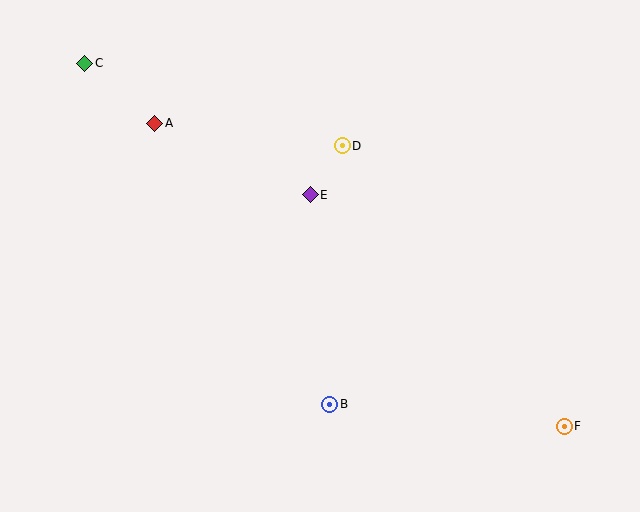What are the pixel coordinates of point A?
Point A is at (155, 123).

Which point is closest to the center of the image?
Point E at (310, 195) is closest to the center.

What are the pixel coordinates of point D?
Point D is at (342, 146).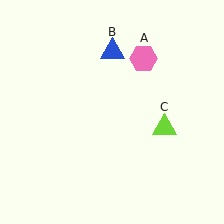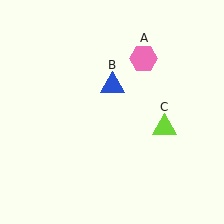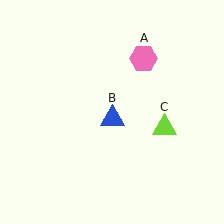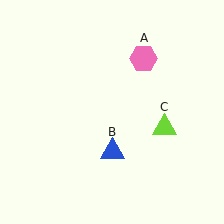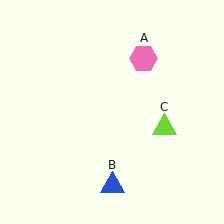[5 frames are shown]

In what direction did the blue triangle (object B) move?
The blue triangle (object B) moved down.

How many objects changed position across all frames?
1 object changed position: blue triangle (object B).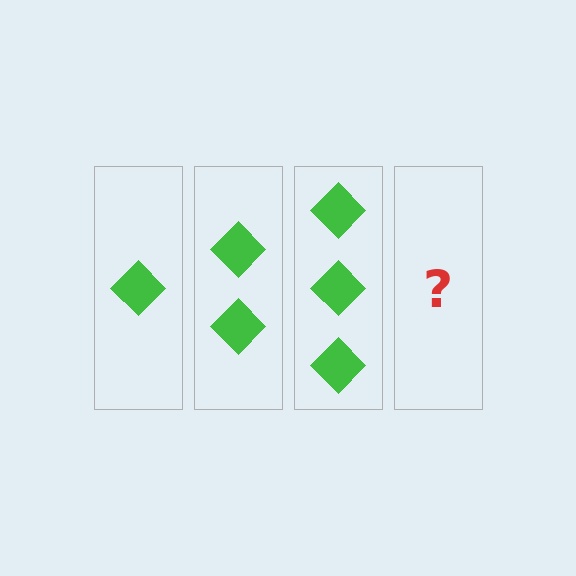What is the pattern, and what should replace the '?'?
The pattern is that each step adds one more diamond. The '?' should be 4 diamonds.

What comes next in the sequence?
The next element should be 4 diamonds.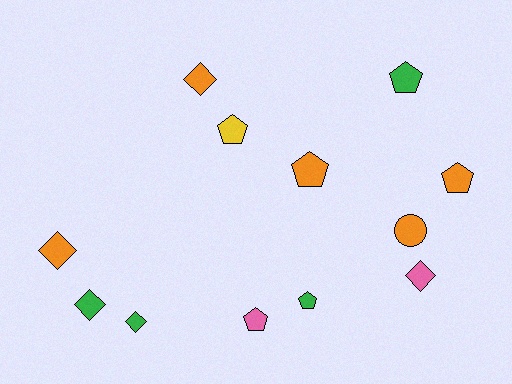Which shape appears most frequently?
Pentagon, with 6 objects.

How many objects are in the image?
There are 12 objects.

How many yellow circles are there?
There are no yellow circles.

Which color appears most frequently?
Orange, with 5 objects.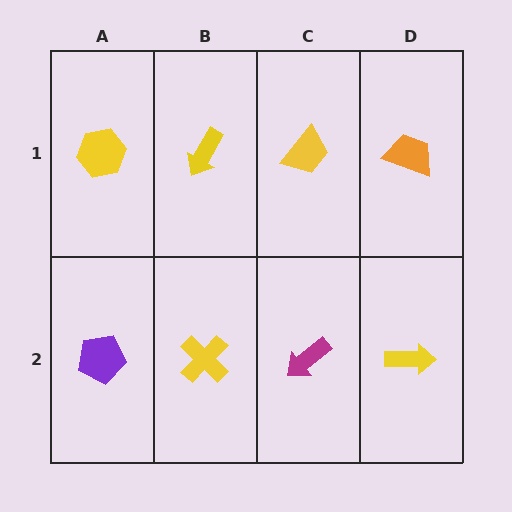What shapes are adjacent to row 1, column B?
A yellow cross (row 2, column B), a yellow hexagon (row 1, column A), a yellow trapezoid (row 1, column C).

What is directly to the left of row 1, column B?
A yellow hexagon.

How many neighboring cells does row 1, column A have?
2.